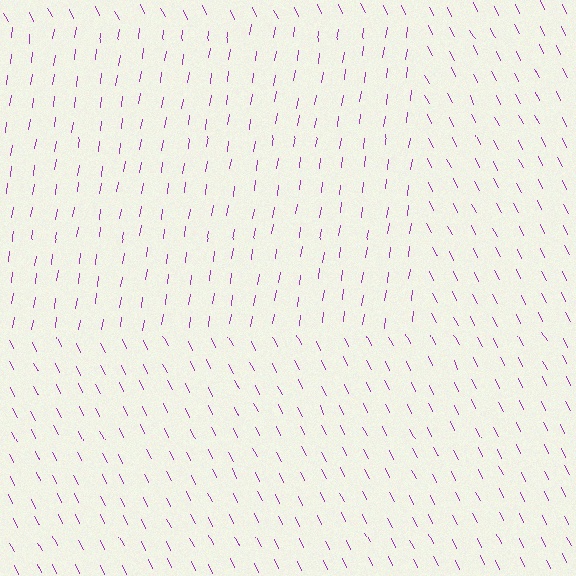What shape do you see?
I see a rectangle.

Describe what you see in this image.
The image is filled with small purple line segments. A rectangle region in the image has lines oriented differently from the surrounding lines, creating a visible texture boundary.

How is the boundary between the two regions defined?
The boundary is defined purely by a change in line orientation (approximately 35 degrees difference). All lines are the same color and thickness.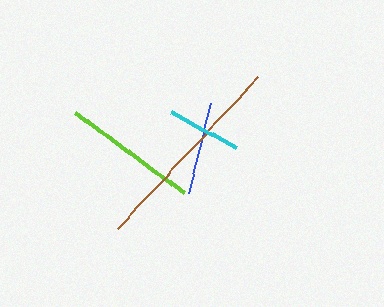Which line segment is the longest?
The brown line is the longest at approximately 207 pixels.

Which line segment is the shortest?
The cyan line is the shortest at approximately 74 pixels.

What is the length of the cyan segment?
The cyan segment is approximately 74 pixels long.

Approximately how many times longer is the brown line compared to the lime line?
The brown line is approximately 1.5 times the length of the lime line.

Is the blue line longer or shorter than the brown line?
The brown line is longer than the blue line.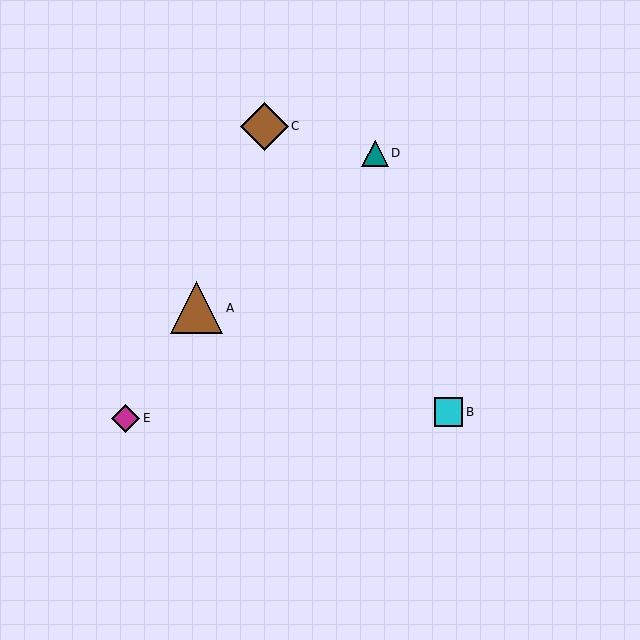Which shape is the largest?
The brown triangle (labeled A) is the largest.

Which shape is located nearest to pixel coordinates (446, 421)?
The cyan square (labeled B) at (449, 412) is nearest to that location.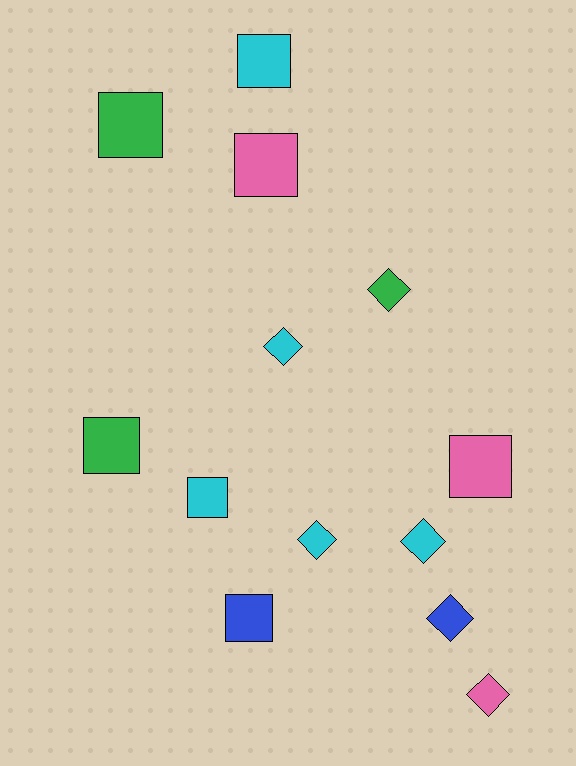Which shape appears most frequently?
Square, with 7 objects.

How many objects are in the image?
There are 13 objects.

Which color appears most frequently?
Cyan, with 5 objects.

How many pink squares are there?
There are 2 pink squares.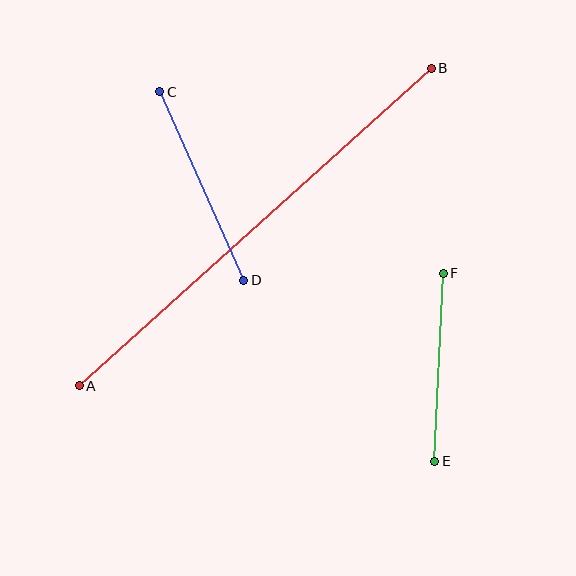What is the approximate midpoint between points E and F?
The midpoint is at approximately (439, 367) pixels.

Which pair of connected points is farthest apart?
Points A and B are farthest apart.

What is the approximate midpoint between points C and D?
The midpoint is at approximately (202, 186) pixels.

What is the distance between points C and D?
The distance is approximately 207 pixels.